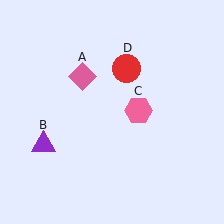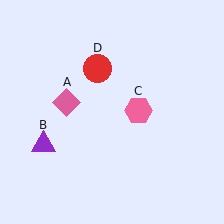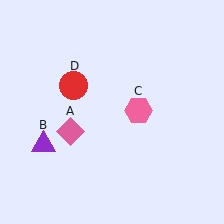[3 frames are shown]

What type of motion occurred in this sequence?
The pink diamond (object A), red circle (object D) rotated counterclockwise around the center of the scene.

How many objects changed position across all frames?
2 objects changed position: pink diamond (object A), red circle (object D).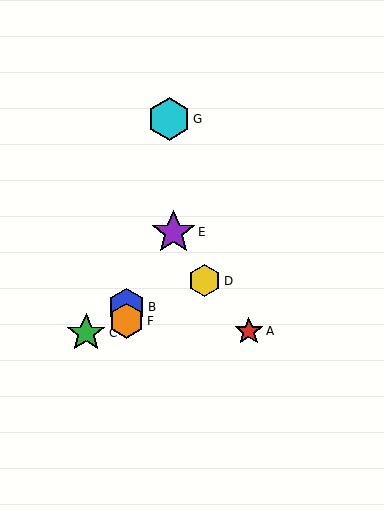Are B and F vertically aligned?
Yes, both are at x≈126.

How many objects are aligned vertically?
2 objects (B, F) are aligned vertically.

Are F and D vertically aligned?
No, F is at x≈126 and D is at x≈205.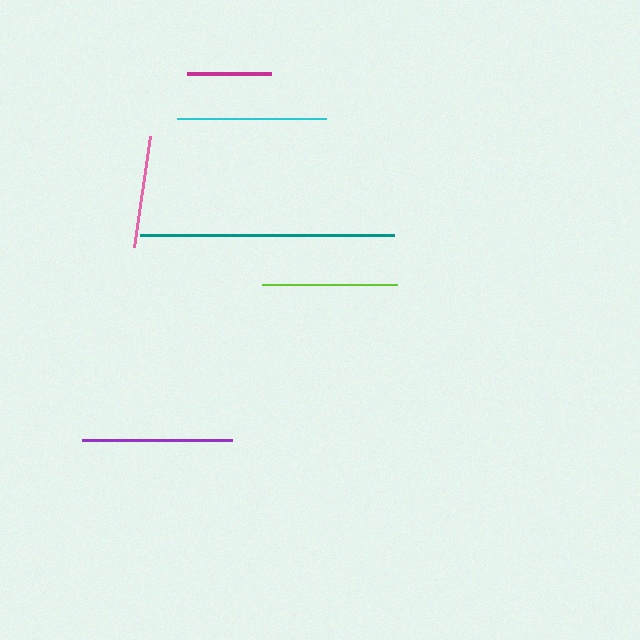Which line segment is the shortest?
The magenta line is the shortest at approximately 83 pixels.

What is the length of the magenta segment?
The magenta segment is approximately 83 pixels long.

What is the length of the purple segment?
The purple segment is approximately 150 pixels long.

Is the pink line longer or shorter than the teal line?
The teal line is longer than the pink line.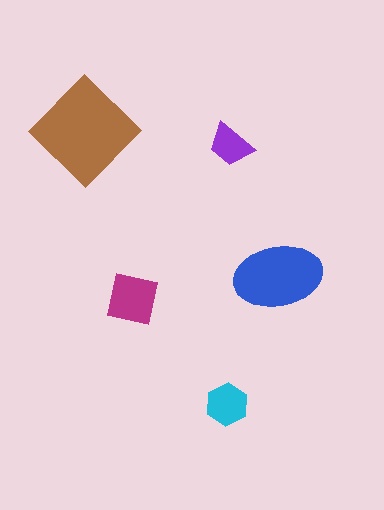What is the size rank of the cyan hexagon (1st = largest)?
4th.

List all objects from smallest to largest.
The purple trapezoid, the cyan hexagon, the magenta square, the blue ellipse, the brown diamond.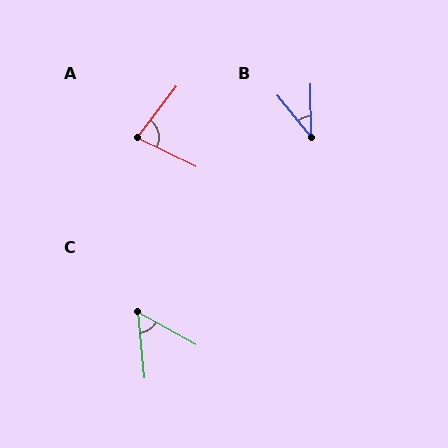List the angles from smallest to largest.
B (39°), C (55°), A (79°).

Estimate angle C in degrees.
Approximately 55 degrees.